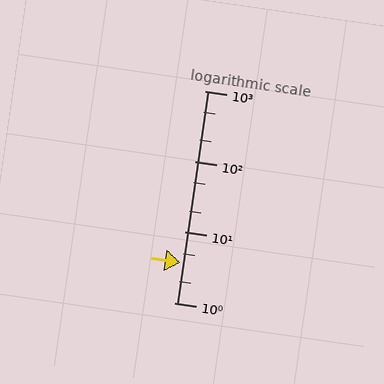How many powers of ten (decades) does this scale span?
The scale spans 3 decades, from 1 to 1000.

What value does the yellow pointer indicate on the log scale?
The pointer indicates approximately 3.7.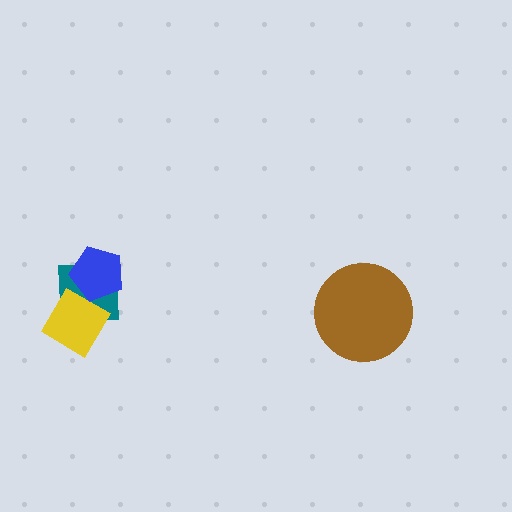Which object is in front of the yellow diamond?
The blue pentagon is in front of the yellow diamond.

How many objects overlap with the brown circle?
0 objects overlap with the brown circle.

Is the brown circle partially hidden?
No, no other shape covers it.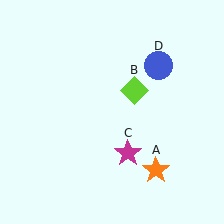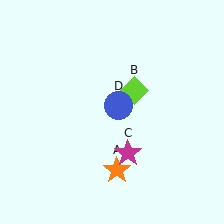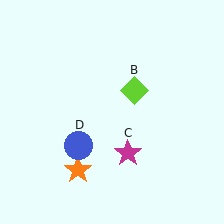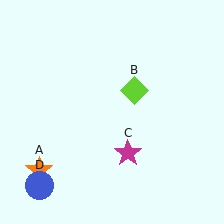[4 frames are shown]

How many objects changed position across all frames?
2 objects changed position: orange star (object A), blue circle (object D).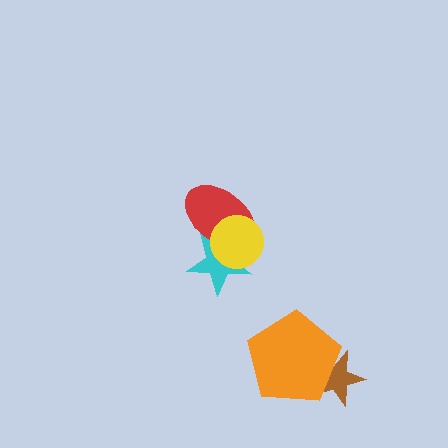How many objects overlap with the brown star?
1 object overlaps with the brown star.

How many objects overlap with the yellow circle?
2 objects overlap with the yellow circle.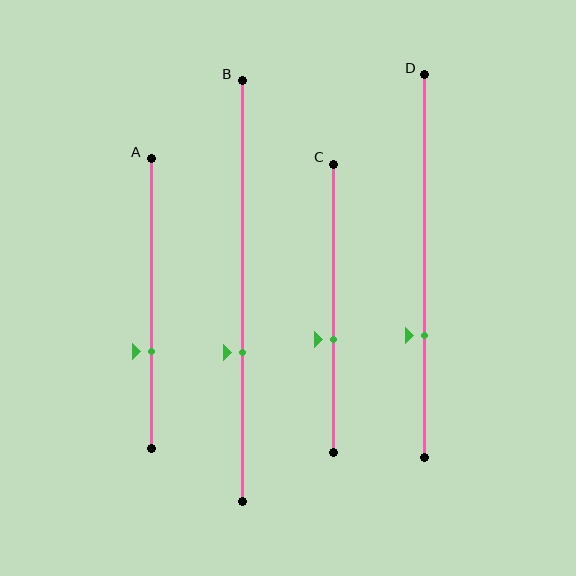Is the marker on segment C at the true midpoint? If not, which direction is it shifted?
No, the marker on segment C is shifted downward by about 11% of the segment length.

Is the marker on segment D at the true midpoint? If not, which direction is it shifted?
No, the marker on segment D is shifted downward by about 18% of the segment length.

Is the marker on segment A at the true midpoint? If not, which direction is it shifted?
No, the marker on segment A is shifted downward by about 17% of the segment length.